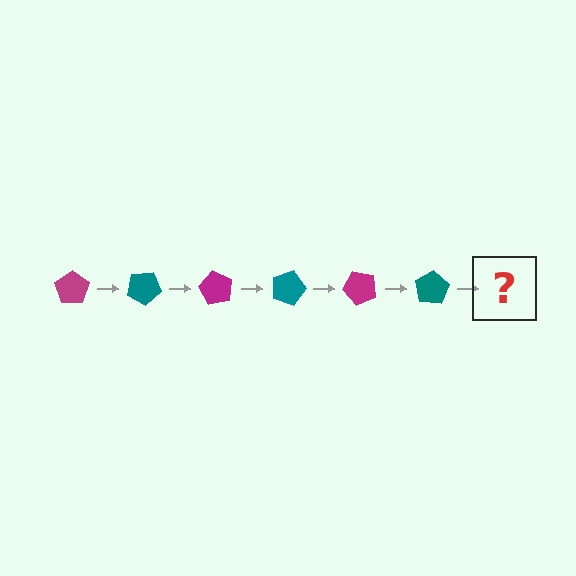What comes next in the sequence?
The next element should be a magenta pentagon, rotated 180 degrees from the start.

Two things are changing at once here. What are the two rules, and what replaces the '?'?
The two rules are that it rotates 30 degrees each step and the color cycles through magenta and teal. The '?' should be a magenta pentagon, rotated 180 degrees from the start.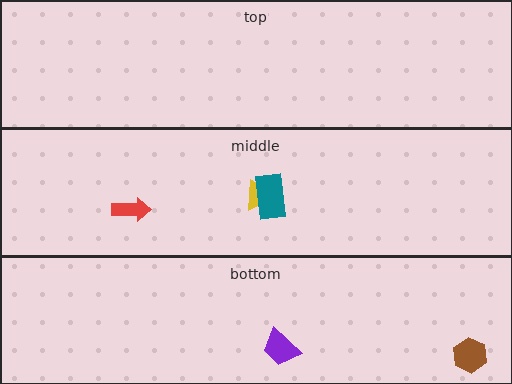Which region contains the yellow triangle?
The middle region.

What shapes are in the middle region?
The red arrow, the yellow triangle, the teal rectangle.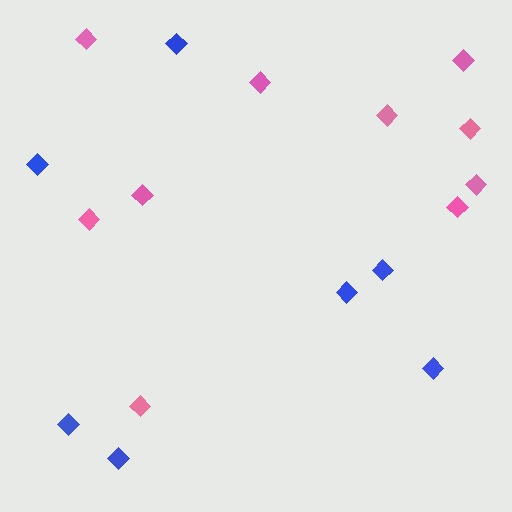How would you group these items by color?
There are 2 groups: one group of pink diamonds (10) and one group of blue diamonds (7).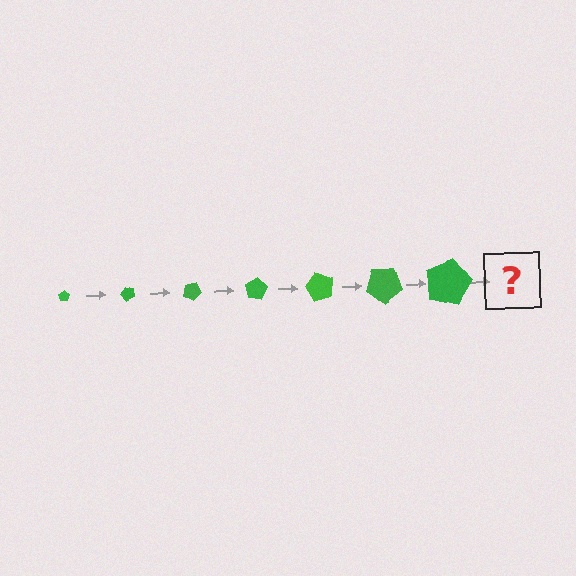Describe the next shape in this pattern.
It should be a pentagon, larger than the previous one and rotated 350 degrees from the start.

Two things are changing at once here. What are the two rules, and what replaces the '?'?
The two rules are that the pentagon grows larger each step and it rotates 50 degrees each step. The '?' should be a pentagon, larger than the previous one and rotated 350 degrees from the start.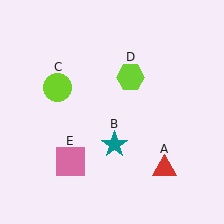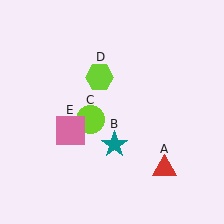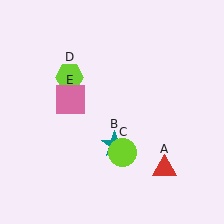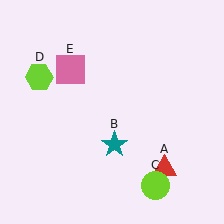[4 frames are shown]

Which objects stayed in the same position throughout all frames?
Red triangle (object A) and teal star (object B) remained stationary.